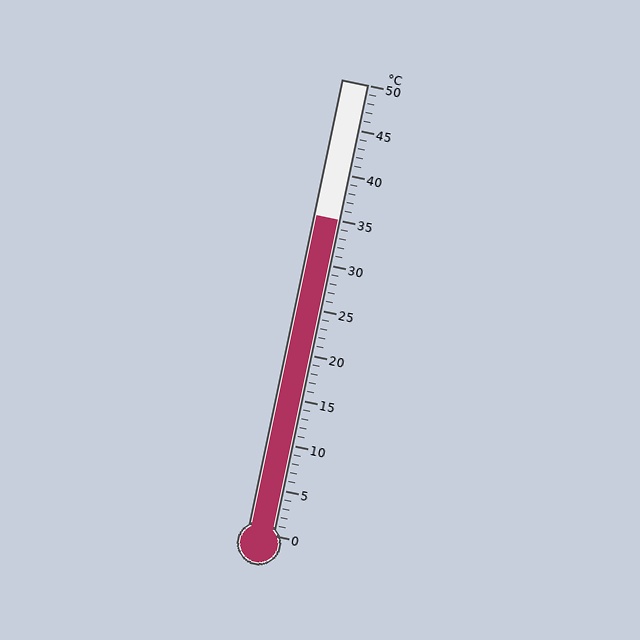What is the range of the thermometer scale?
The thermometer scale ranges from 0°C to 50°C.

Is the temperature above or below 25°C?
The temperature is above 25°C.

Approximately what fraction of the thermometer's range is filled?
The thermometer is filled to approximately 70% of its range.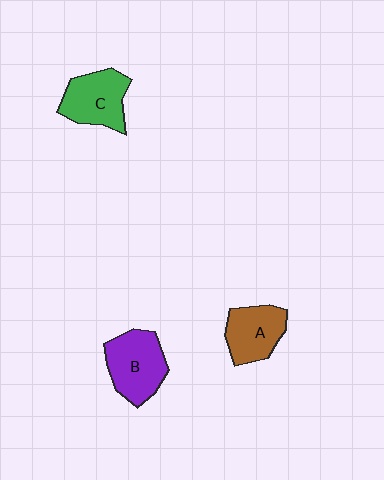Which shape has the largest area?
Shape B (purple).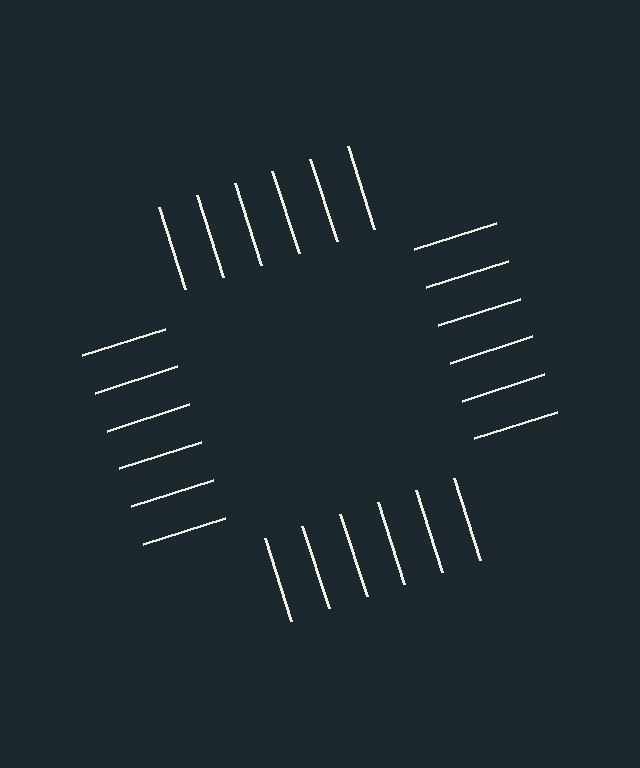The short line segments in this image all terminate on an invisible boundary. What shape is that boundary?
An illusory square — the line segments terminate on its edges but no continuous stroke is drawn.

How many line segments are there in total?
24 — 6 along each of the 4 edges.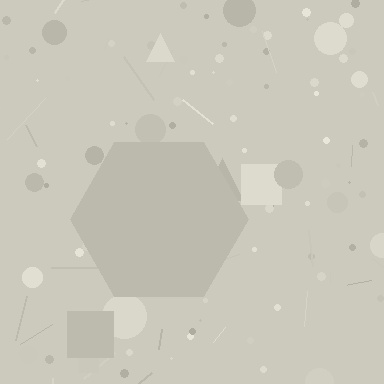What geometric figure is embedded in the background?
A hexagon is embedded in the background.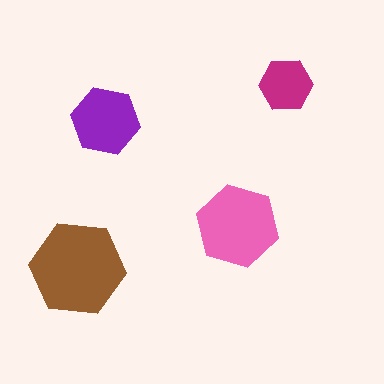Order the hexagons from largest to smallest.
the brown one, the pink one, the purple one, the magenta one.